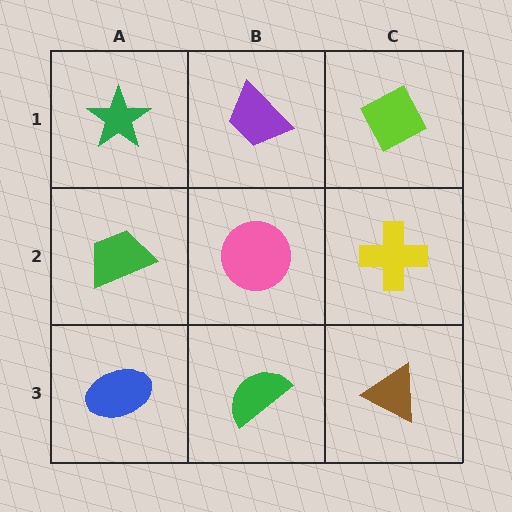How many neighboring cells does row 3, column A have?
2.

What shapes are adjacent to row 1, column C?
A yellow cross (row 2, column C), a purple trapezoid (row 1, column B).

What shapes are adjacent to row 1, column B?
A pink circle (row 2, column B), a green star (row 1, column A), a lime diamond (row 1, column C).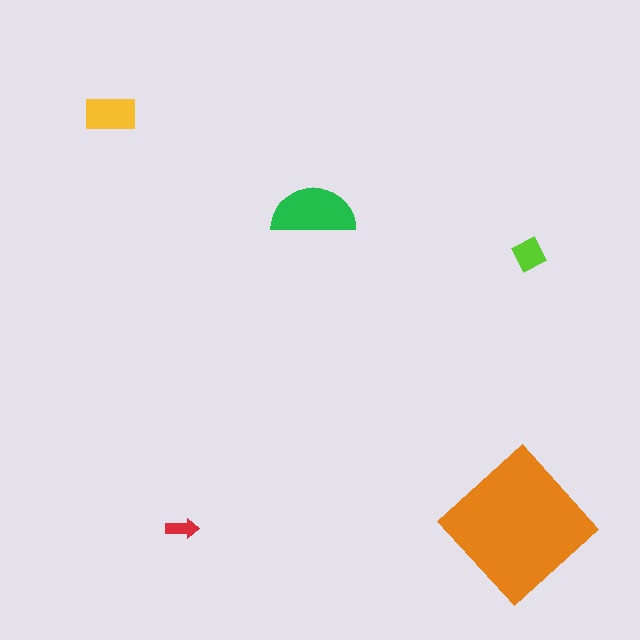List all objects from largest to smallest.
The orange diamond, the green semicircle, the yellow rectangle, the lime diamond, the red arrow.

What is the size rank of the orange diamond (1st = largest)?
1st.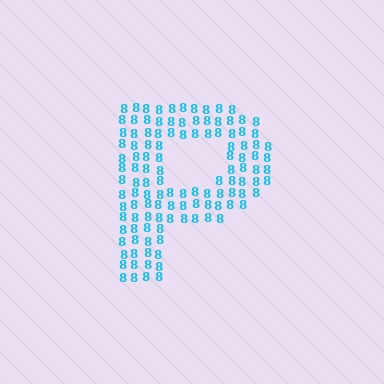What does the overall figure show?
The overall figure shows the letter P.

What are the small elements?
The small elements are digit 8's.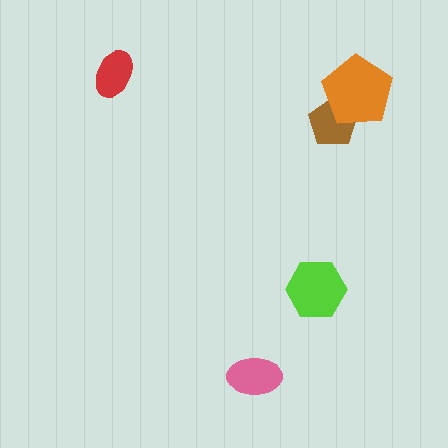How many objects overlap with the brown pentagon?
1 object overlaps with the brown pentagon.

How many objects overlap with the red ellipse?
0 objects overlap with the red ellipse.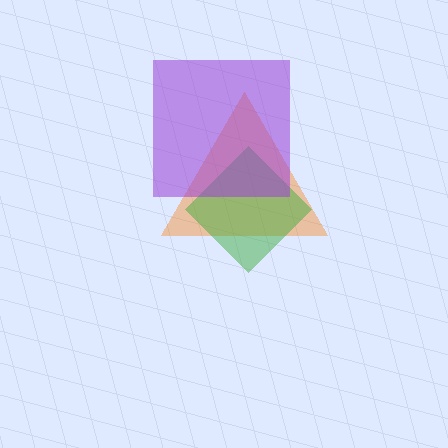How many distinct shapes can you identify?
There are 3 distinct shapes: an orange triangle, a green diamond, a purple square.